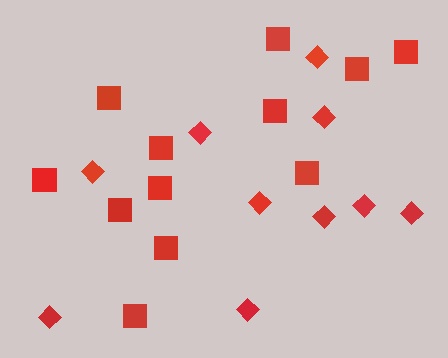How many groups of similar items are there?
There are 2 groups: one group of diamonds (10) and one group of squares (12).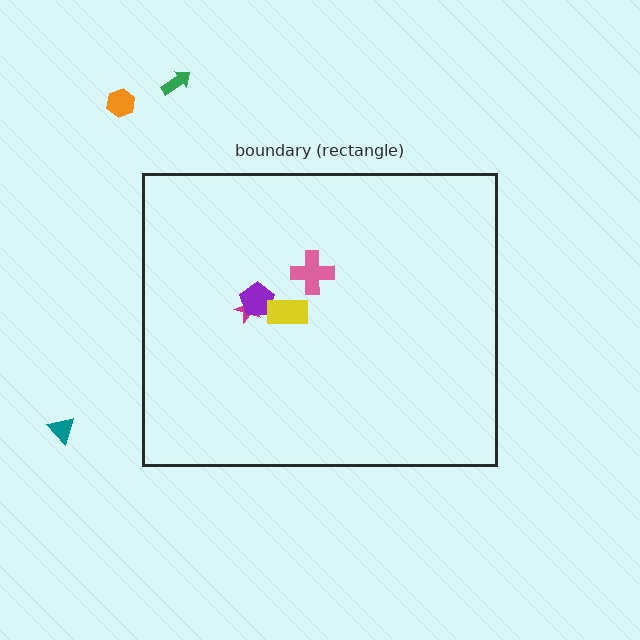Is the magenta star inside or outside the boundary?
Inside.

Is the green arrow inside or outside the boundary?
Outside.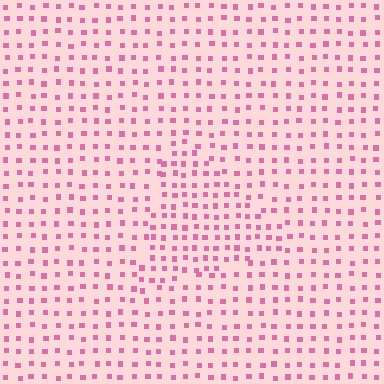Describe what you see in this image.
The image contains small pink elements arranged at two different densities. A triangle-shaped region is visible where the elements are more densely packed than the surrounding area.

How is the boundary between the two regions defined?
The boundary is defined by a change in element density (approximately 1.5x ratio). All elements are the same color, size, and shape.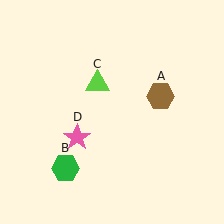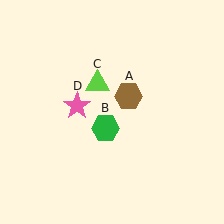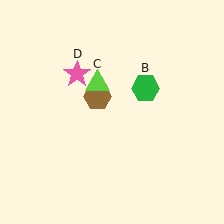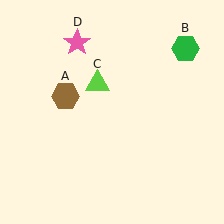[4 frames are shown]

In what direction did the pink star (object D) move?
The pink star (object D) moved up.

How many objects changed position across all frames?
3 objects changed position: brown hexagon (object A), green hexagon (object B), pink star (object D).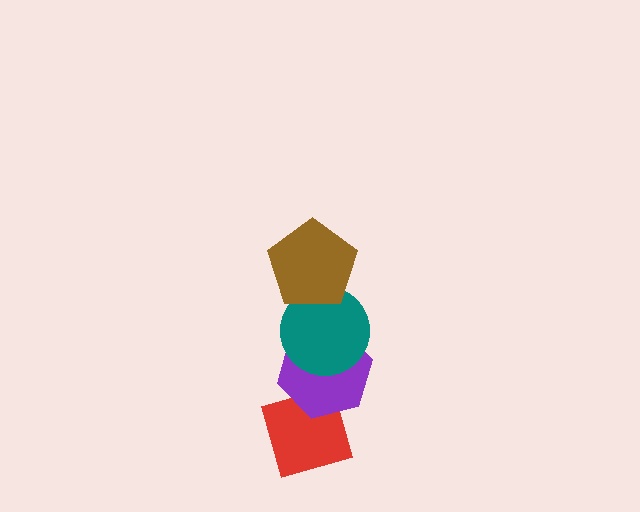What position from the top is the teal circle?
The teal circle is 2nd from the top.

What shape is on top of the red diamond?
The purple hexagon is on top of the red diamond.